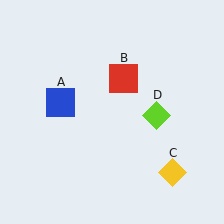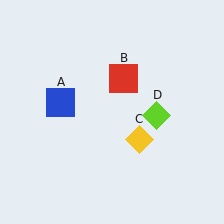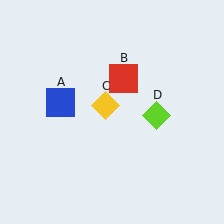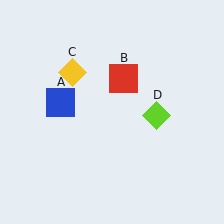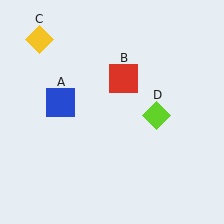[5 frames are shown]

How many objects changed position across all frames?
1 object changed position: yellow diamond (object C).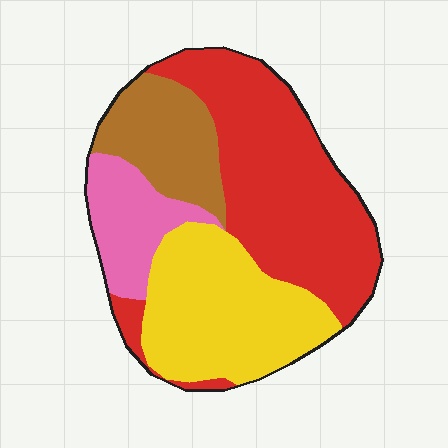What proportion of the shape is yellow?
Yellow covers around 30% of the shape.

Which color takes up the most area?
Red, at roughly 40%.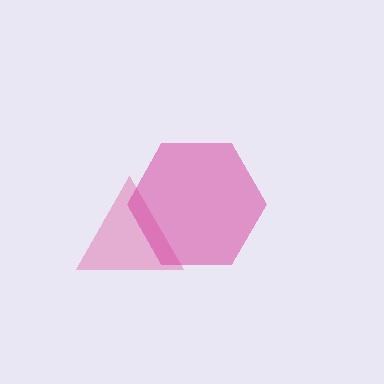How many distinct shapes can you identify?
There are 2 distinct shapes: a pink triangle, a magenta hexagon.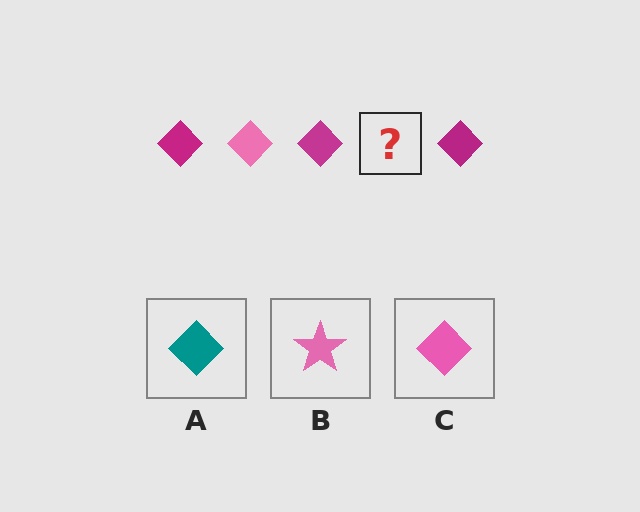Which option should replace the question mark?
Option C.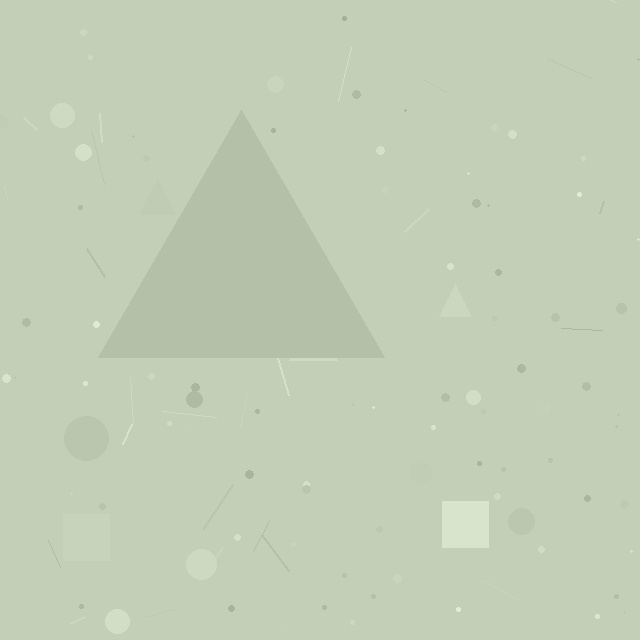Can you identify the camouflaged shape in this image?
The camouflaged shape is a triangle.